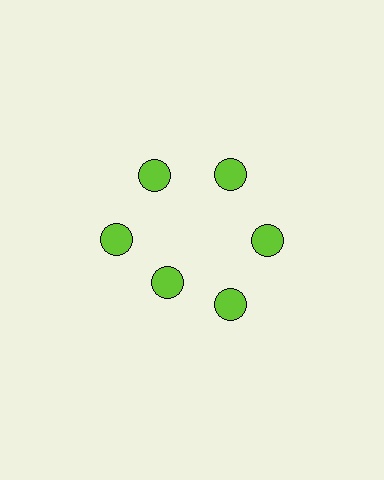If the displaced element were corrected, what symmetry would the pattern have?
It would have 6-fold rotational symmetry — the pattern would map onto itself every 60 degrees.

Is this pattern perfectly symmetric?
No. The 6 lime circles are arranged in a ring, but one element near the 7 o'clock position is pulled inward toward the center, breaking the 6-fold rotational symmetry.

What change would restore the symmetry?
The symmetry would be restored by moving it outward, back onto the ring so that all 6 circles sit at equal angles and equal distance from the center.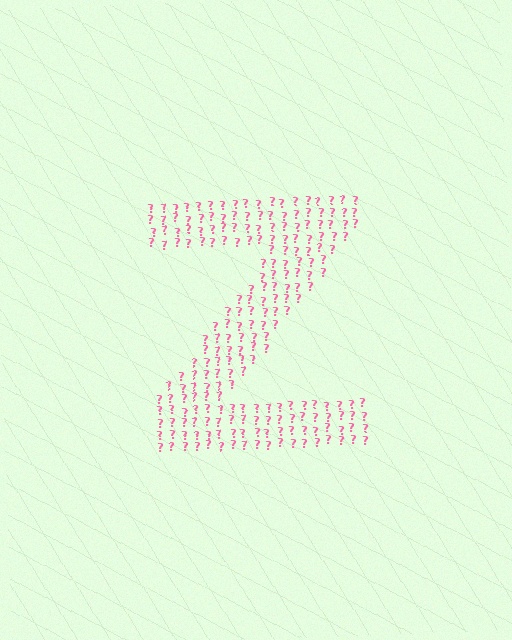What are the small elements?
The small elements are question marks.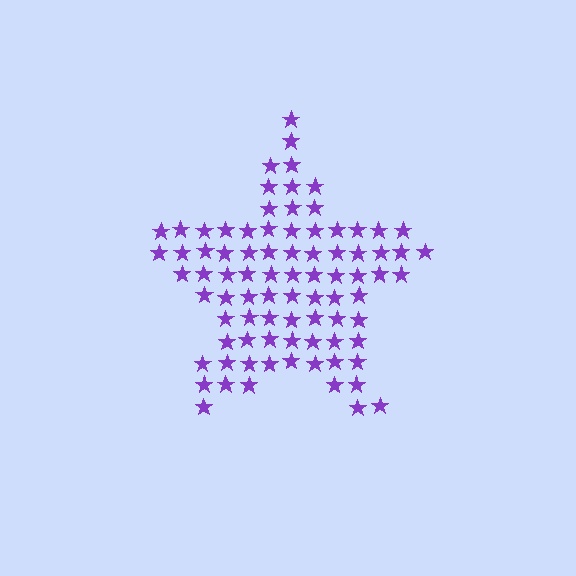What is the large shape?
The large shape is a star.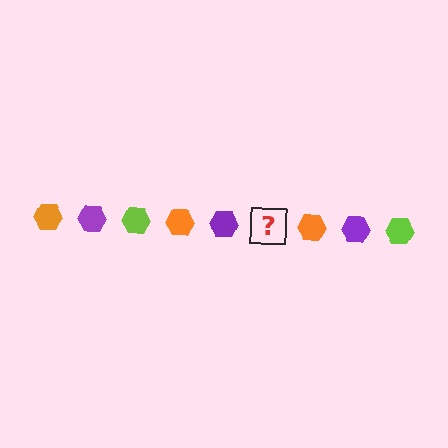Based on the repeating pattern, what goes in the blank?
The blank should be a lime hexagon.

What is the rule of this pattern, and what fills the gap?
The rule is that the pattern cycles through orange, purple, lime hexagons. The gap should be filled with a lime hexagon.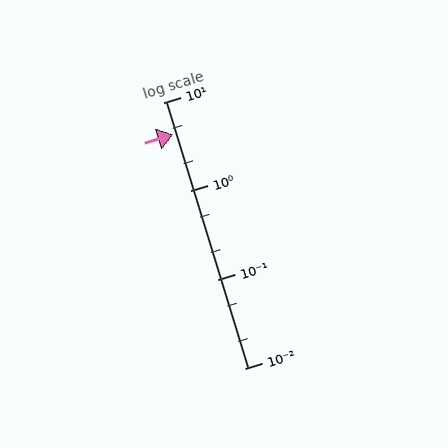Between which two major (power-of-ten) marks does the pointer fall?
The pointer is between 1 and 10.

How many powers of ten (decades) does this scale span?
The scale spans 3 decades, from 0.01 to 10.